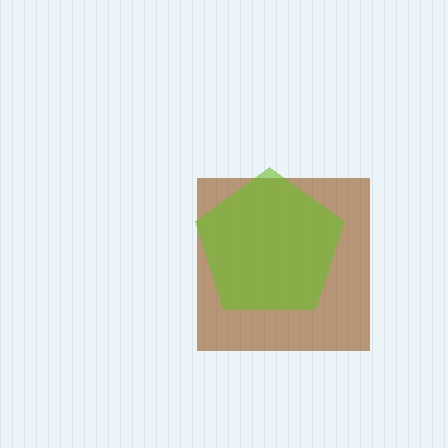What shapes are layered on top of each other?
The layered shapes are: a brown square, a lime pentagon.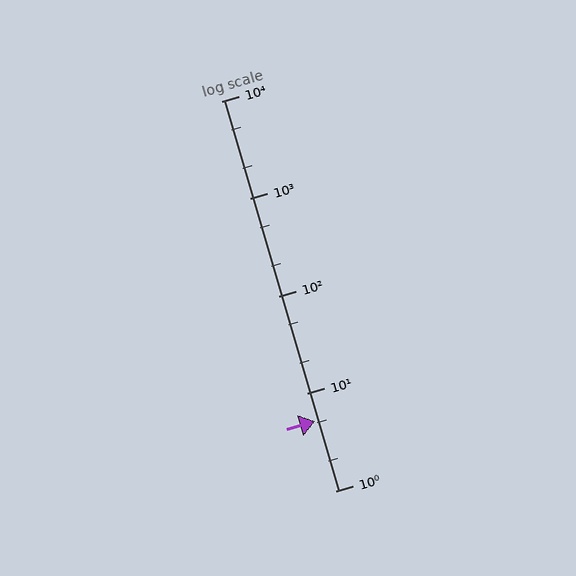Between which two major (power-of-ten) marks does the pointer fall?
The pointer is between 1 and 10.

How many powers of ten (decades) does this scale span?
The scale spans 4 decades, from 1 to 10000.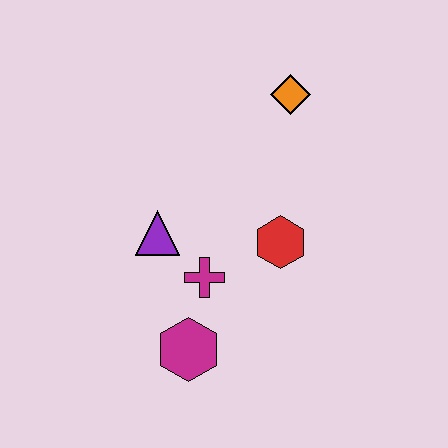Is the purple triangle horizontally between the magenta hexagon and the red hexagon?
No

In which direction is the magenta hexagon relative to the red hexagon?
The magenta hexagon is below the red hexagon.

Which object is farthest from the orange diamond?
The magenta hexagon is farthest from the orange diamond.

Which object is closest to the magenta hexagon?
The magenta cross is closest to the magenta hexagon.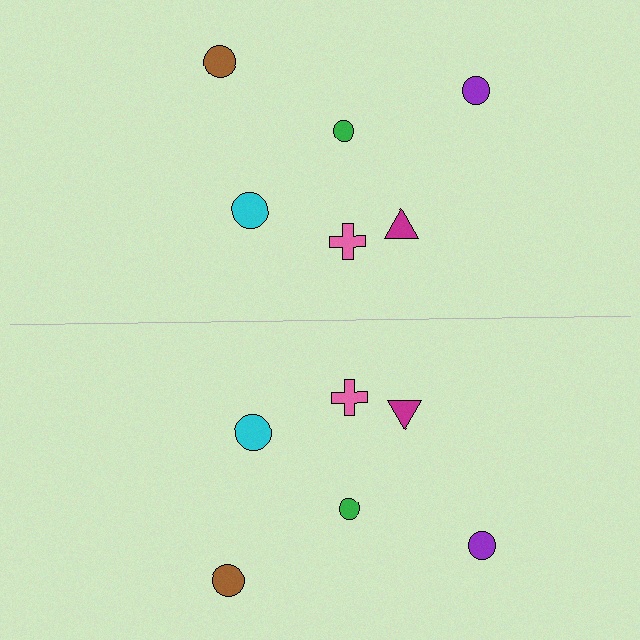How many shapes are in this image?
There are 12 shapes in this image.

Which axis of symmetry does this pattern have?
The pattern has a horizontal axis of symmetry running through the center of the image.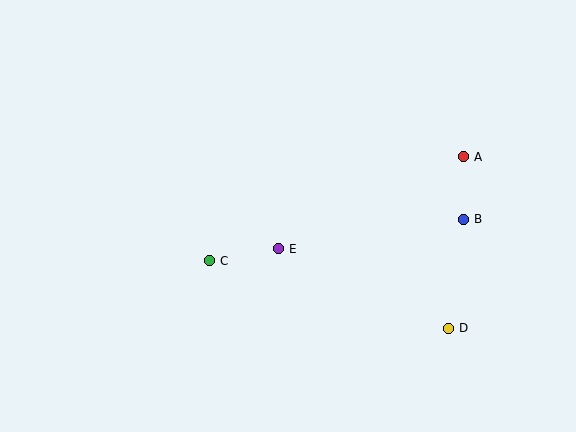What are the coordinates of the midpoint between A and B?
The midpoint between A and B is at (463, 188).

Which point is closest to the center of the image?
Point E at (278, 249) is closest to the center.